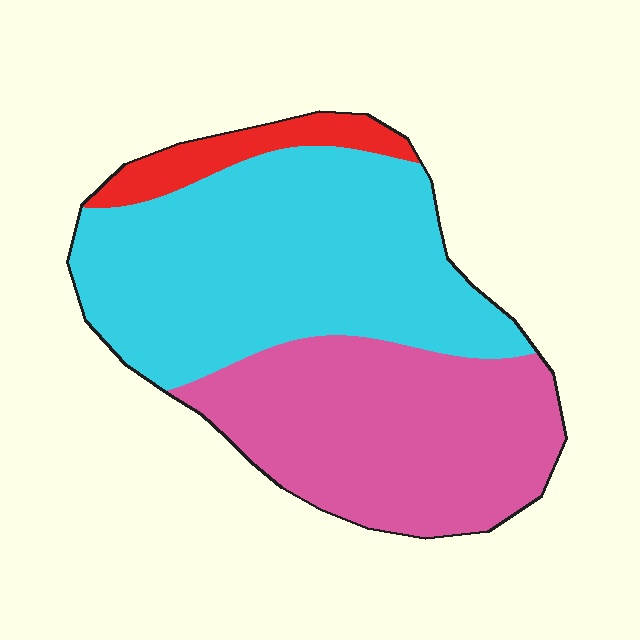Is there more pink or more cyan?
Cyan.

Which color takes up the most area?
Cyan, at roughly 50%.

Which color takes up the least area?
Red, at roughly 10%.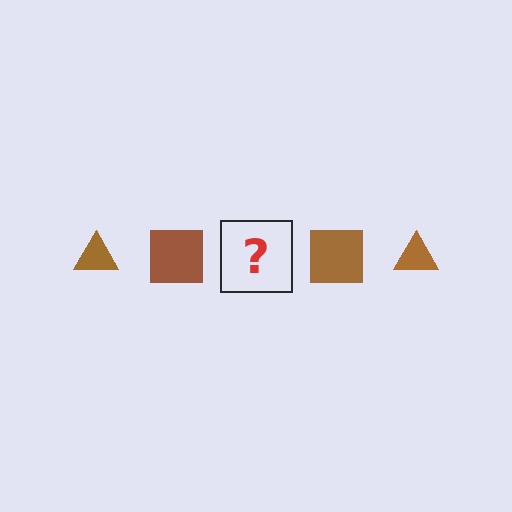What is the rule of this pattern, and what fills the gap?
The rule is that the pattern cycles through triangle, square shapes in brown. The gap should be filled with a brown triangle.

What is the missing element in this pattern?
The missing element is a brown triangle.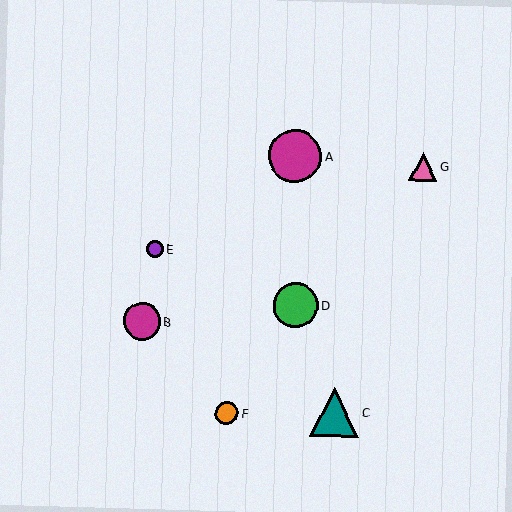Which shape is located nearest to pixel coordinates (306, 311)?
The green circle (labeled D) at (295, 305) is nearest to that location.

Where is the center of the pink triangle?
The center of the pink triangle is at (423, 167).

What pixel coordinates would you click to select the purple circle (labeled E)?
Click at (155, 249) to select the purple circle E.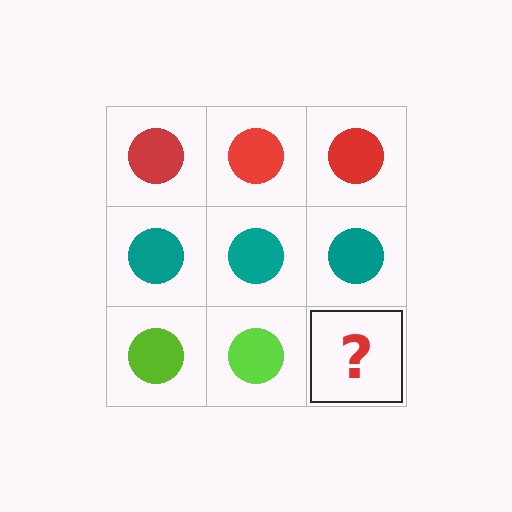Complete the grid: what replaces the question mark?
The question mark should be replaced with a lime circle.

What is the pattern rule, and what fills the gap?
The rule is that each row has a consistent color. The gap should be filled with a lime circle.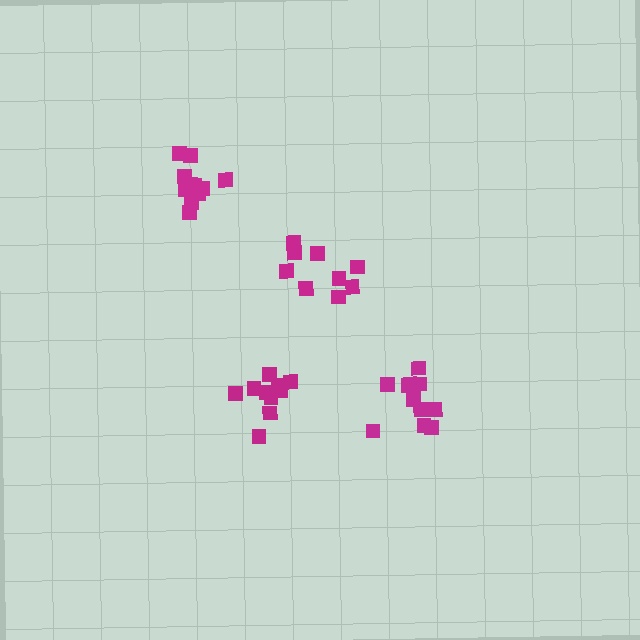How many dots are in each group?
Group 1: 10 dots, Group 2: 12 dots, Group 3: 9 dots, Group 4: 11 dots (42 total).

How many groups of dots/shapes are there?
There are 4 groups.